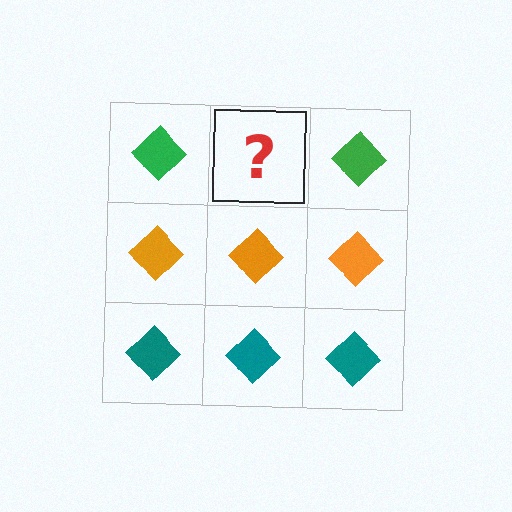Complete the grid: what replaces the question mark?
The question mark should be replaced with a green diamond.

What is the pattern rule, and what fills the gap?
The rule is that each row has a consistent color. The gap should be filled with a green diamond.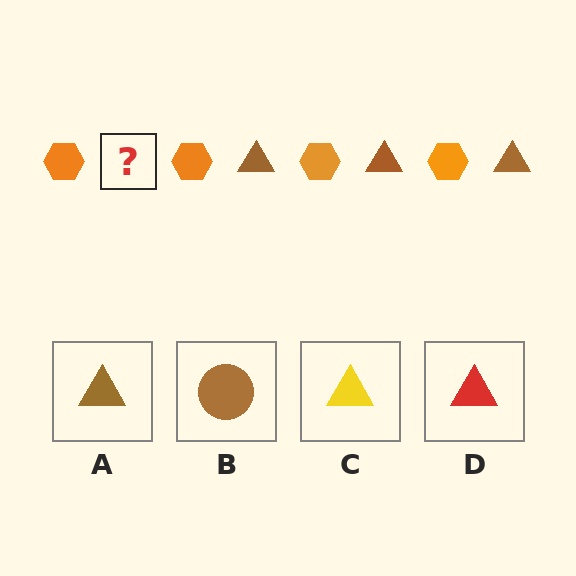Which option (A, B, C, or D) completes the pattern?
A.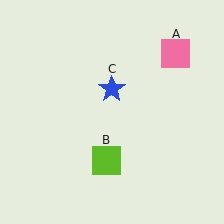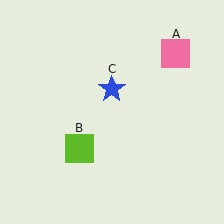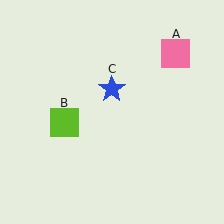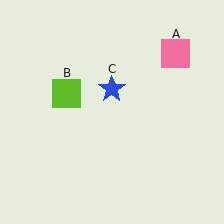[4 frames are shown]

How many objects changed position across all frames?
1 object changed position: lime square (object B).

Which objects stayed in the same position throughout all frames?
Pink square (object A) and blue star (object C) remained stationary.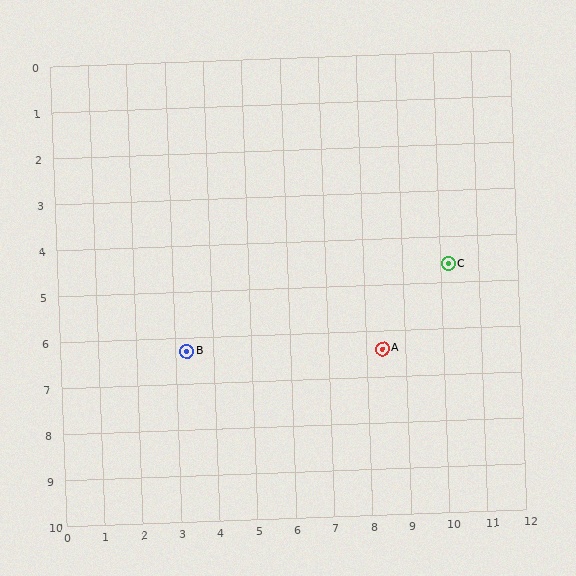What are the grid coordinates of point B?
Point B is at approximately (3.3, 6.3).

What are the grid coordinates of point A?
Point A is at approximately (8.4, 6.4).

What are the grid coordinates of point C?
Point C is at approximately (10.2, 4.6).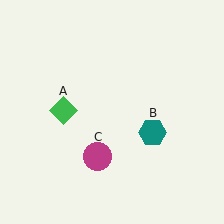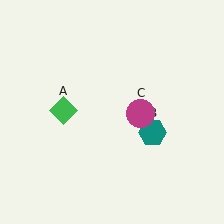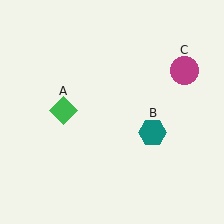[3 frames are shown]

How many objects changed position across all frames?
1 object changed position: magenta circle (object C).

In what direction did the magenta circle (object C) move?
The magenta circle (object C) moved up and to the right.